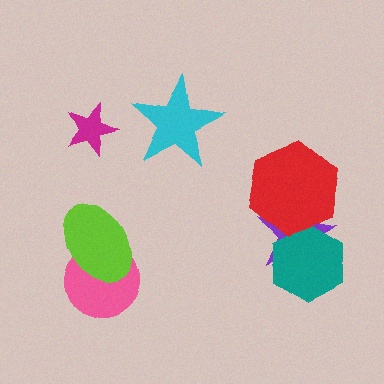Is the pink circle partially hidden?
Yes, it is partially covered by another shape.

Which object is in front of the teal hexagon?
The red hexagon is in front of the teal hexagon.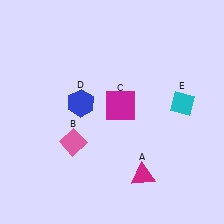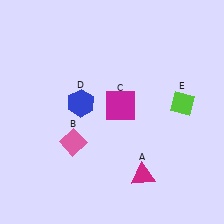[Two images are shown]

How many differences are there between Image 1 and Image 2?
There is 1 difference between the two images.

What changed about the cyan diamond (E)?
In Image 1, E is cyan. In Image 2, it changed to lime.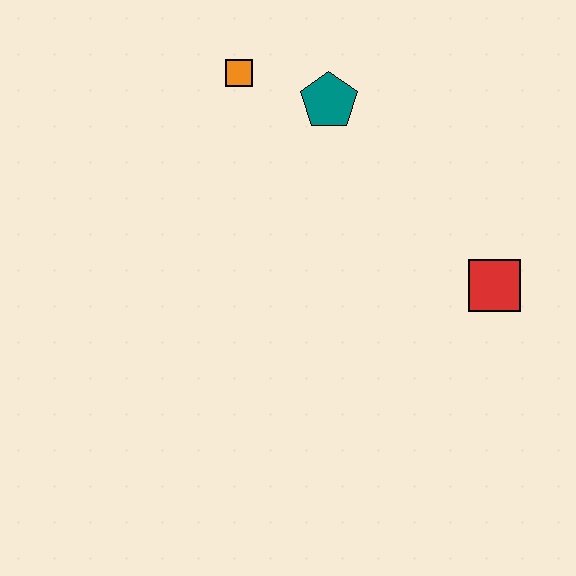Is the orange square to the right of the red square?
No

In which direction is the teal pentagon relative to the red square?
The teal pentagon is above the red square.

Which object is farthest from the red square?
The orange square is farthest from the red square.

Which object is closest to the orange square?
The teal pentagon is closest to the orange square.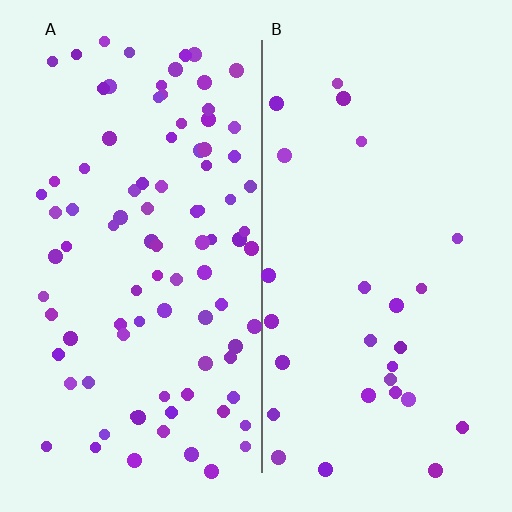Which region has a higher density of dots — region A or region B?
A (the left).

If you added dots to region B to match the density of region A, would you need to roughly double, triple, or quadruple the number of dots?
Approximately triple.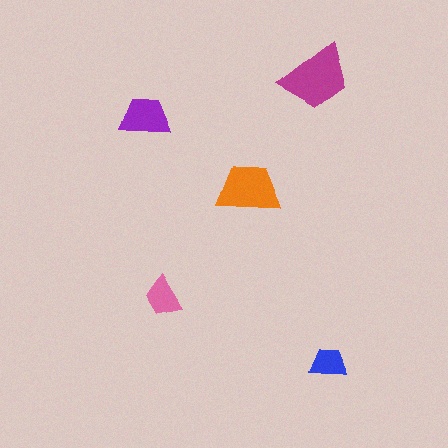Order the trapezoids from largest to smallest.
the magenta one, the orange one, the purple one, the pink one, the blue one.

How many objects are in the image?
There are 5 objects in the image.